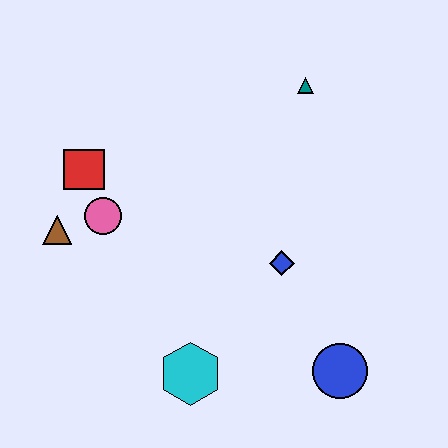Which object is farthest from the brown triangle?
The blue circle is farthest from the brown triangle.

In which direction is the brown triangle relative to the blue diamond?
The brown triangle is to the left of the blue diamond.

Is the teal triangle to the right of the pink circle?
Yes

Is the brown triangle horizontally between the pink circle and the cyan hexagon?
No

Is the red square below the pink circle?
No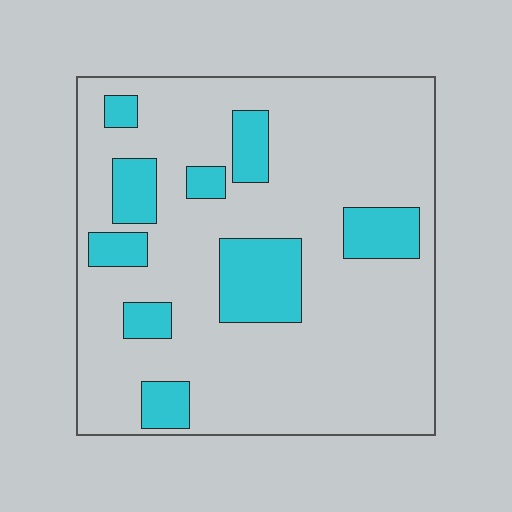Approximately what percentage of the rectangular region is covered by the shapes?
Approximately 20%.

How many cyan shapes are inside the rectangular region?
9.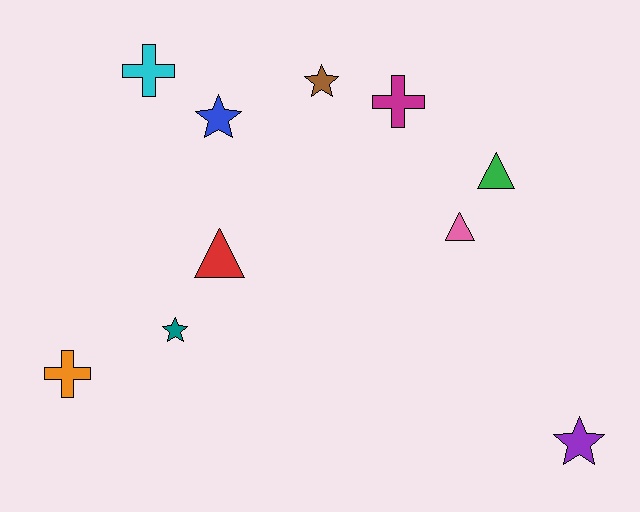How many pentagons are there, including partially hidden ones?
There are no pentagons.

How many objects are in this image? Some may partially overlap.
There are 10 objects.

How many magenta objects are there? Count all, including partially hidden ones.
There is 1 magenta object.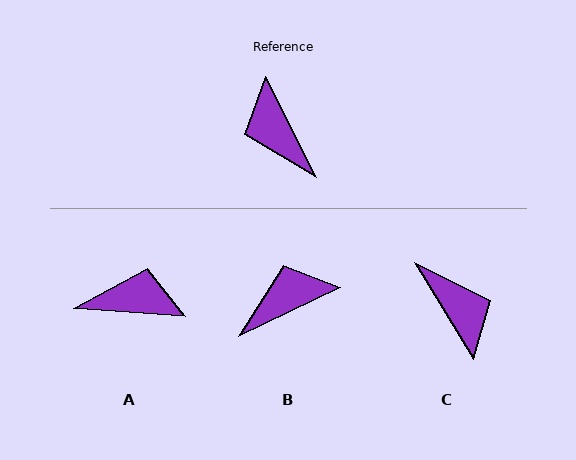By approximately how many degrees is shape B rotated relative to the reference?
Approximately 91 degrees clockwise.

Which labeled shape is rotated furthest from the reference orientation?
C, about 176 degrees away.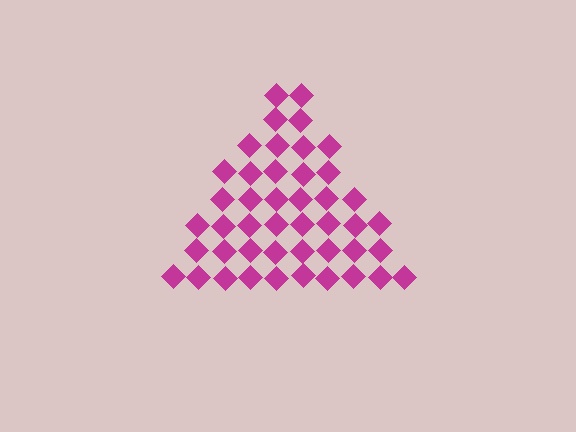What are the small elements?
The small elements are diamonds.